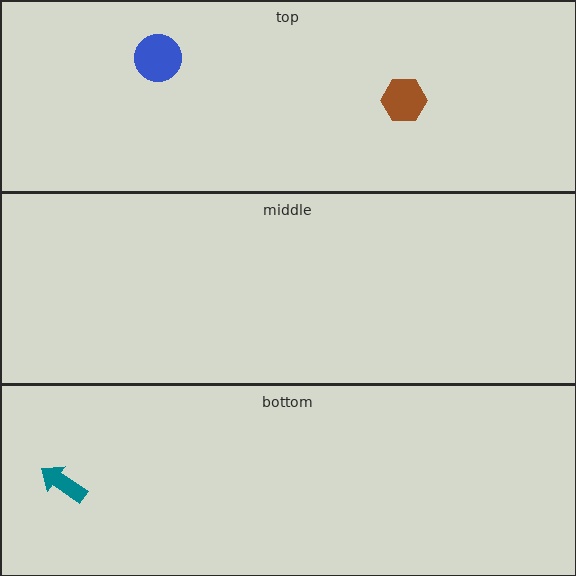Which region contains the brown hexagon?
The top region.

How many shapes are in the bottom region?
1.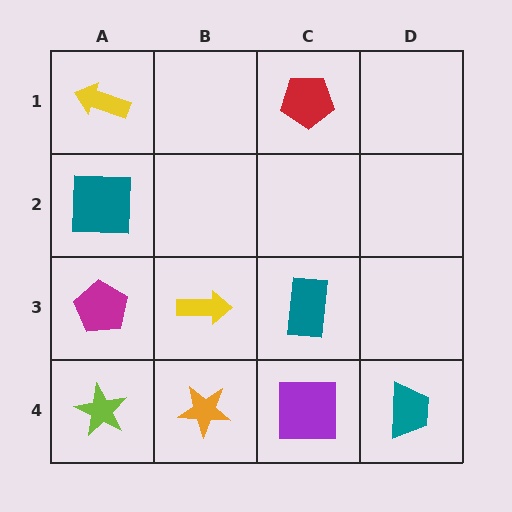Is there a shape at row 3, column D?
No, that cell is empty.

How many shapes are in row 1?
2 shapes.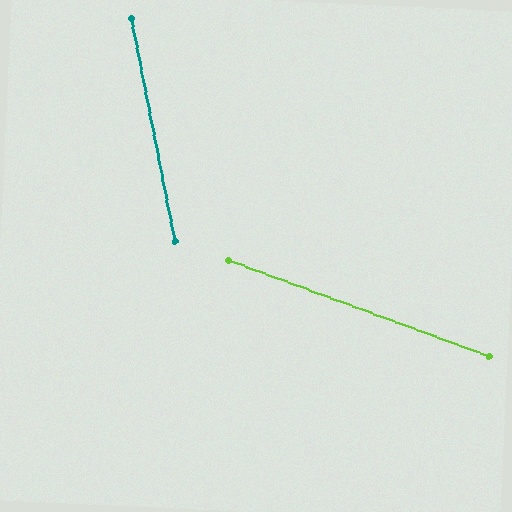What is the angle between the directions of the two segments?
Approximately 59 degrees.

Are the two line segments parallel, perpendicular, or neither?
Neither parallel nor perpendicular — they differ by about 59°.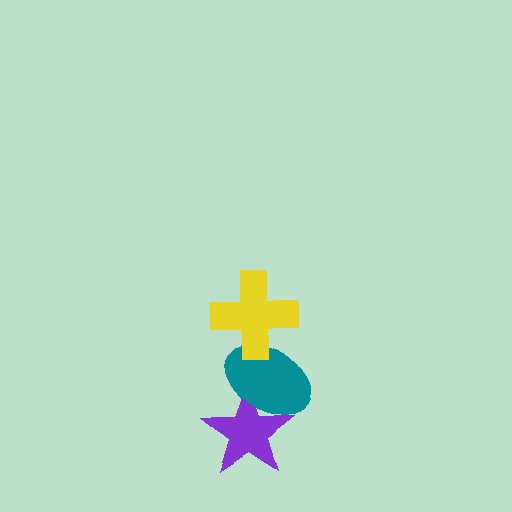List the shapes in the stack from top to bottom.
From top to bottom: the yellow cross, the teal ellipse, the purple star.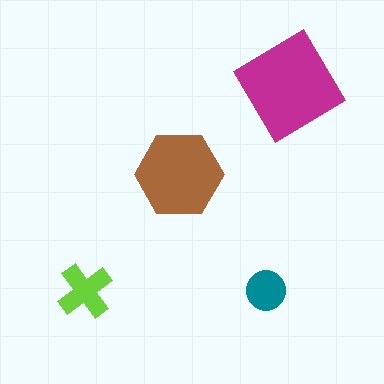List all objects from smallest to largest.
The teal circle, the lime cross, the brown hexagon, the magenta diamond.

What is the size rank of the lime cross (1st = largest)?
3rd.